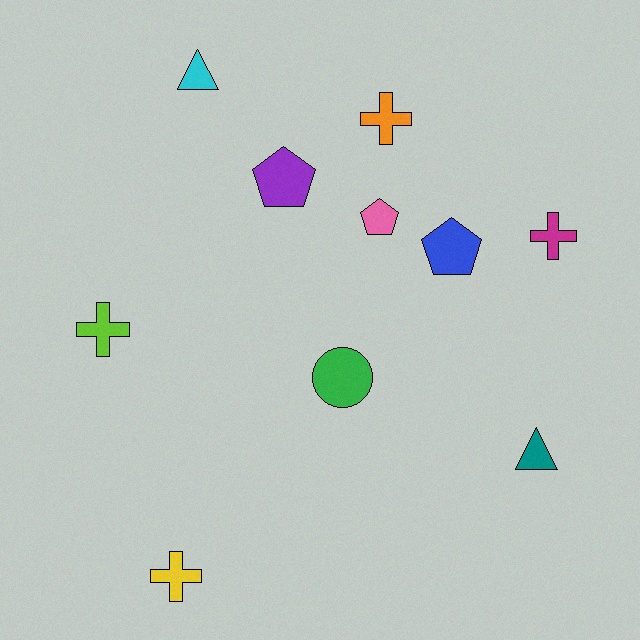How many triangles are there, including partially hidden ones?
There are 2 triangles.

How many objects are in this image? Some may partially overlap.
There are 10 objects.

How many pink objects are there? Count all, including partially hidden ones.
There is 1 pink object.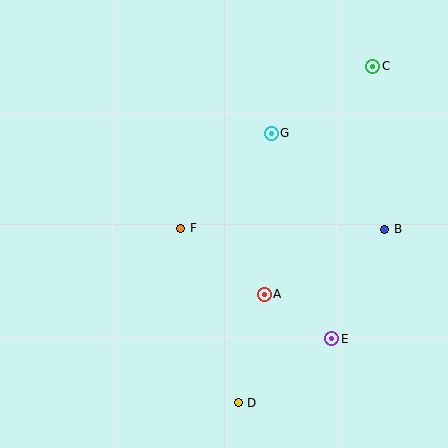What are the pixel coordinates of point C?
Point C is at (373, 66).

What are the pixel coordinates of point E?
Point E is at (332, 339).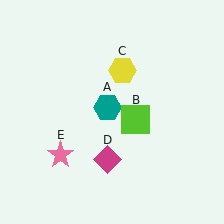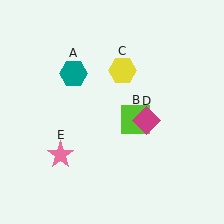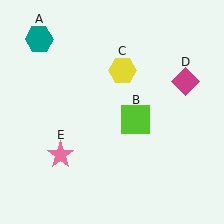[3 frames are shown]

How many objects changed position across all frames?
2 objects changed position: teal hexagon (object A), magenta diamond (object D).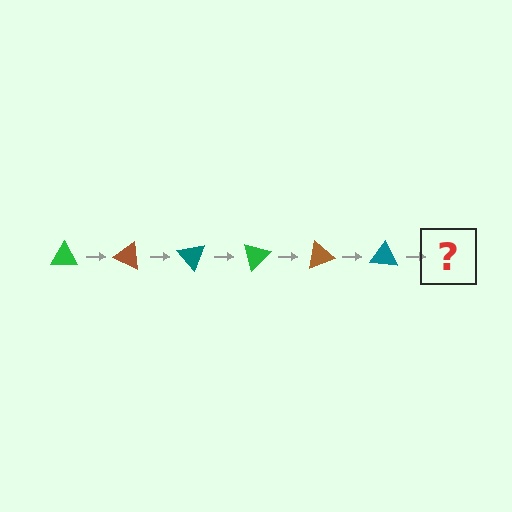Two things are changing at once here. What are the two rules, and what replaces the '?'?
The two rules are that it rotates 25 degrees each step and the color cycles through green, brown, and teal. The '?' should be a green triangle, rotated 150 degrees from the start.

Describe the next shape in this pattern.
It should be a green triangle, rotated 150 degrees from the start.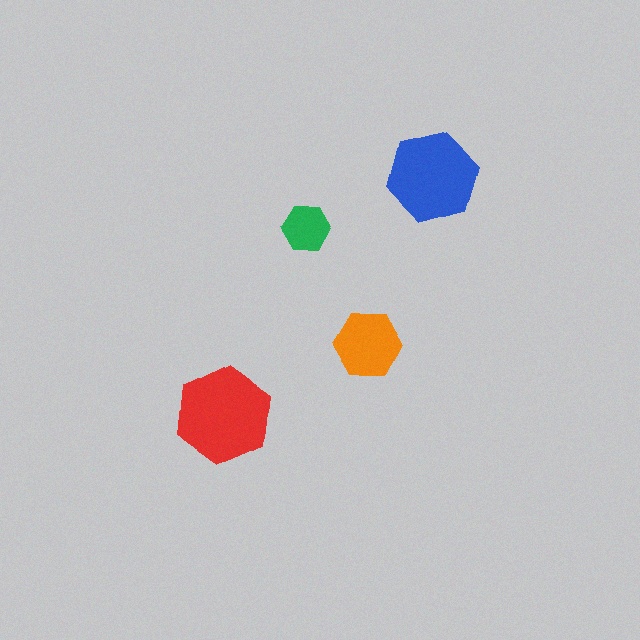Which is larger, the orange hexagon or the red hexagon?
The red one.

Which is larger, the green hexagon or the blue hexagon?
The blue one.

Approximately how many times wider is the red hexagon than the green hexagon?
About 2 times wider.